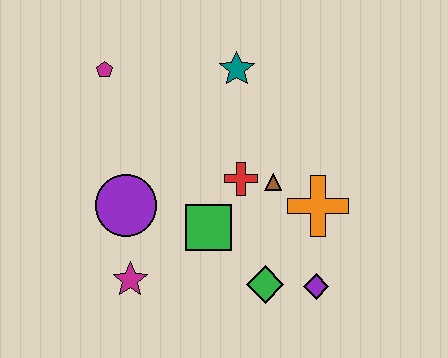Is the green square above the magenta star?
Yes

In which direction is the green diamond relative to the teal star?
The green diamond is below the teal star.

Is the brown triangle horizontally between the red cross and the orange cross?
Yes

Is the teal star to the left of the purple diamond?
Yes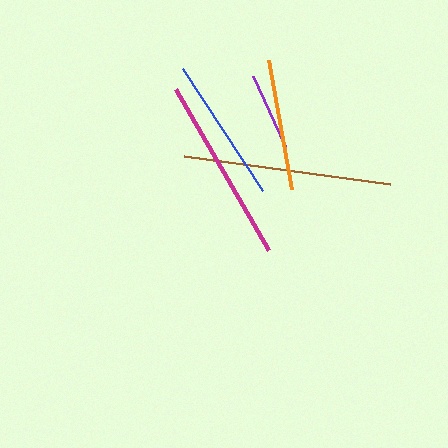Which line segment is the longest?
The brown line is the longest at approximately 208 pixels.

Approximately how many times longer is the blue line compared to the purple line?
The blue line is approximately 1.9 times the length of the purple line.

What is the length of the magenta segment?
The magenta segment is approximately 186 pixels long.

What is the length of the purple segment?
The purple segment is approximately 77 pixels long.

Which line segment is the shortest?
The purple line is the shortest at approximately 77 pixels.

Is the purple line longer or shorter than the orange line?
The orange line is longer than the purple line.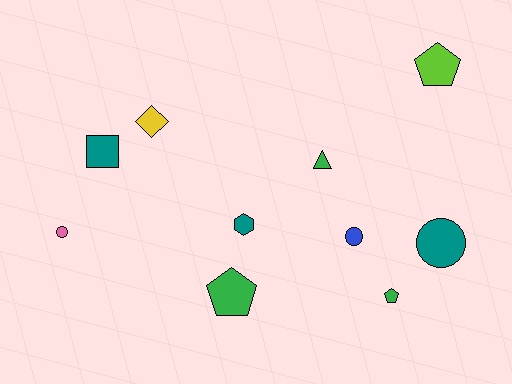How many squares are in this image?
There is 1 square.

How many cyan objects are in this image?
There are no cyan objects.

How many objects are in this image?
There are 10 objects.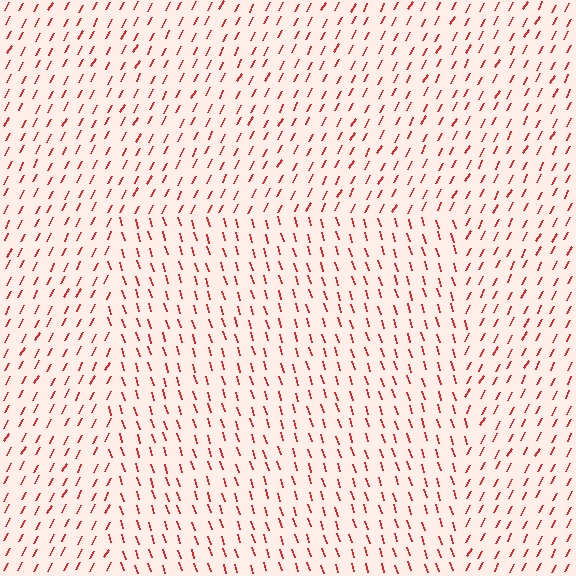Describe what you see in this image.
The image is filled with small red line segments. A rectangle region in the image has lines oriented differently from the surrounding lines, creating a visible texture boundary.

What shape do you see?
I see a rectangle.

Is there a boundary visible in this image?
Yes, there is a texture boundary formed by a change in line orientation.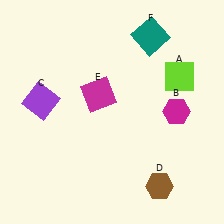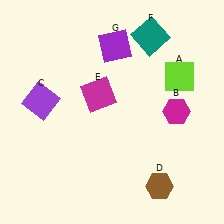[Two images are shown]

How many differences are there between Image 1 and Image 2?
There is 1 difference between the two images.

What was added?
A purple square (G) was added in Image 2.